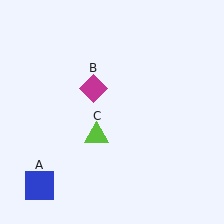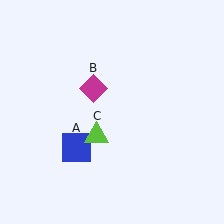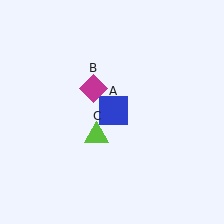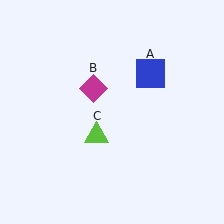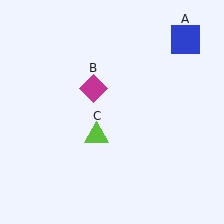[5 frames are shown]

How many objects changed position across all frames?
1 object changed position: blue square (object A).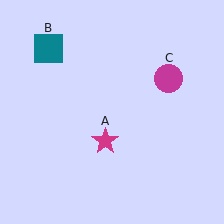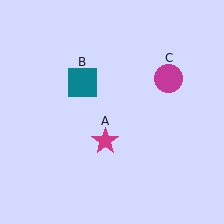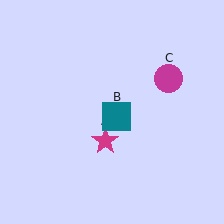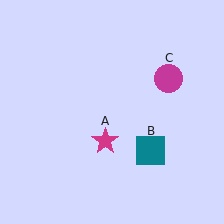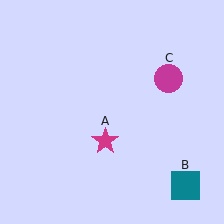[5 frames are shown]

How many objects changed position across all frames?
1 object changed position: teal square (object B).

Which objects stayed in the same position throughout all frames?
Magenta star (object A) and magenta circle (object C) remained stationary.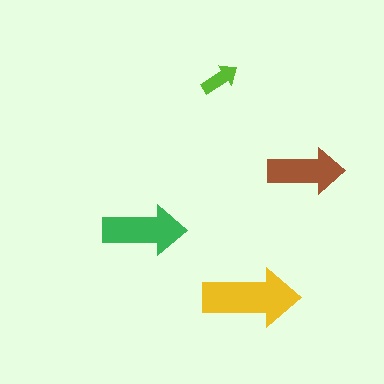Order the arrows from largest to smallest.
the yellow one, the green one, the brown one, the lime one.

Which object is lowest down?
The yellow arrow is bottommost.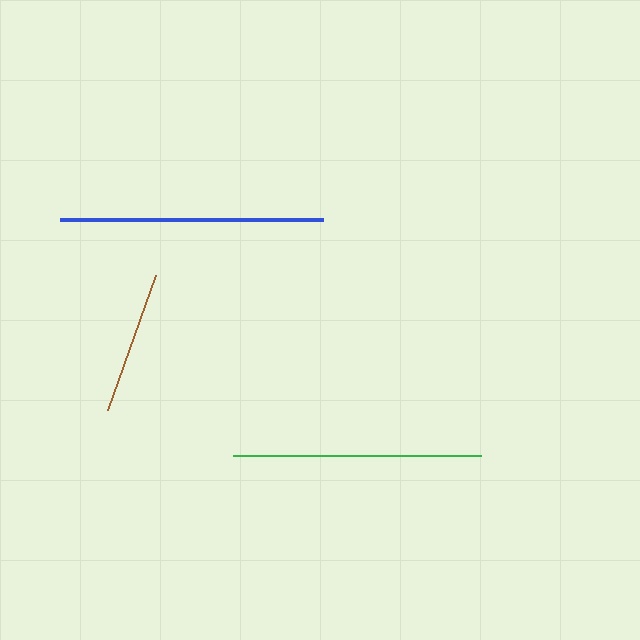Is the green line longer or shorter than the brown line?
The green line is longer than the brown line.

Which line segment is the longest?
The blue line is the longest at approximately 262 pixels.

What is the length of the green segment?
The green segment is approximately 248 pixels long.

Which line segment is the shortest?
The brown line is the shortest at approximately 143 pixels.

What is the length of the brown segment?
The brown segment is approximately 143 pixels long.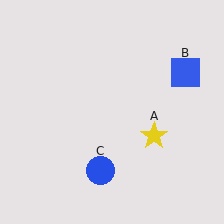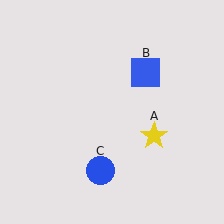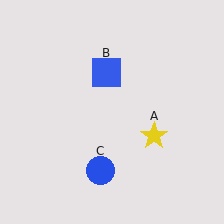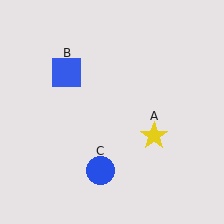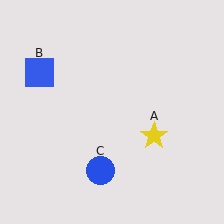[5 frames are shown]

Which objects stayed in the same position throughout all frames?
Yellow star (object A) and blue circle (object C) remained stationary.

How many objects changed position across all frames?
1 object changed position: blue square (object B).